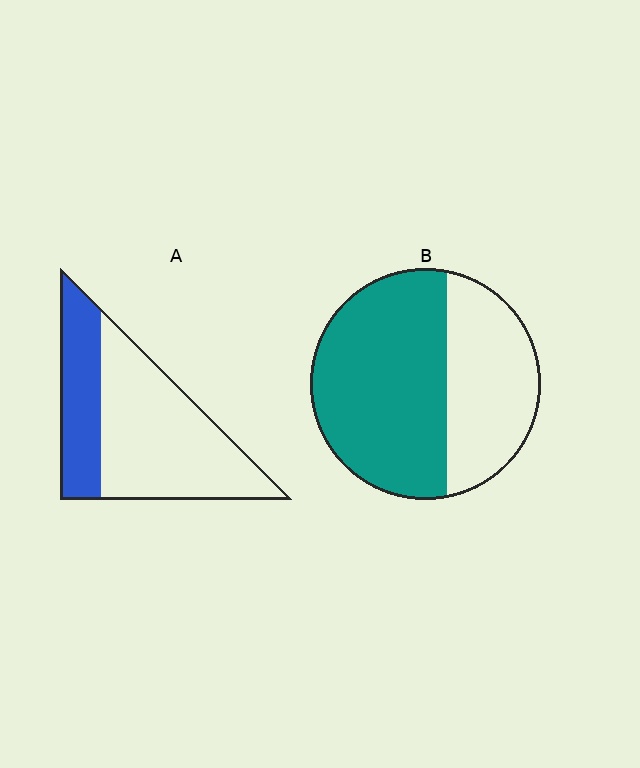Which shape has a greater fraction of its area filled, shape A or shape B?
Shape B.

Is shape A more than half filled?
No.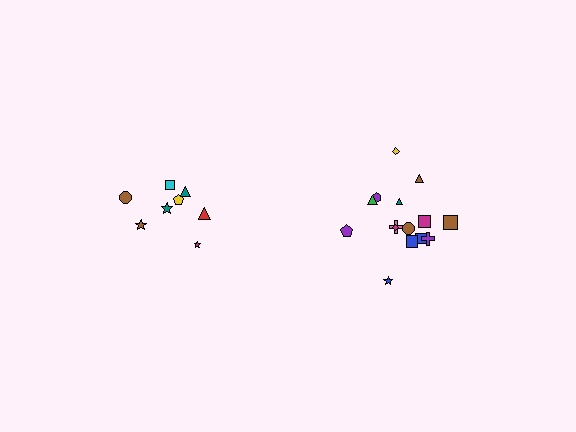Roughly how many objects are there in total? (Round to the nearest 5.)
Roughly 25 objects in total.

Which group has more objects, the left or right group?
The right group.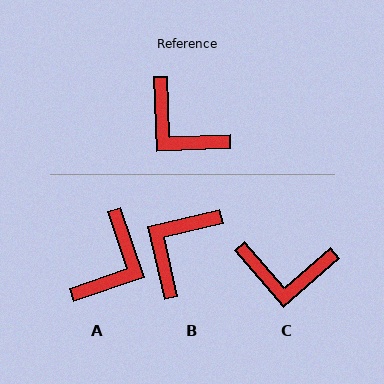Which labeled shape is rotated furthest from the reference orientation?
A, about 106 degrees away.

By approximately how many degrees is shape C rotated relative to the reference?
Approximately 39 degrees counter-clockwise.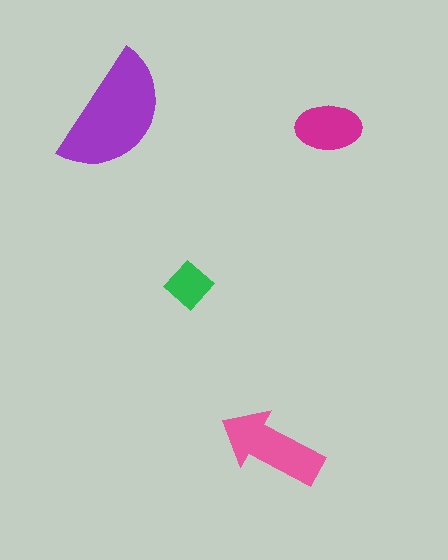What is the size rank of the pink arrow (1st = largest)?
2nd.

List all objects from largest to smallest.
The purple semicircle, the pink arrow, the magenta ellipse, the green diamond.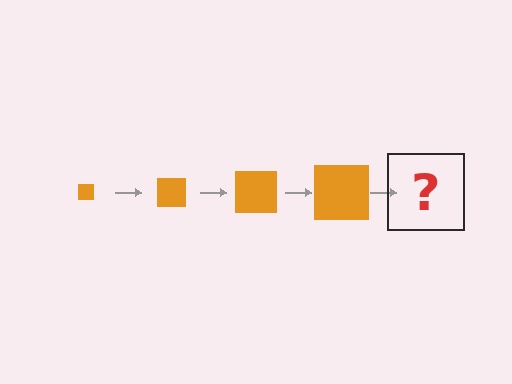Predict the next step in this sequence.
The next step is an orange square, larger than the previous one.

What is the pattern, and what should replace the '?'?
The pattern is that the square gets progressively larger each step. The '?' should be an orange square, larger than the previous one.